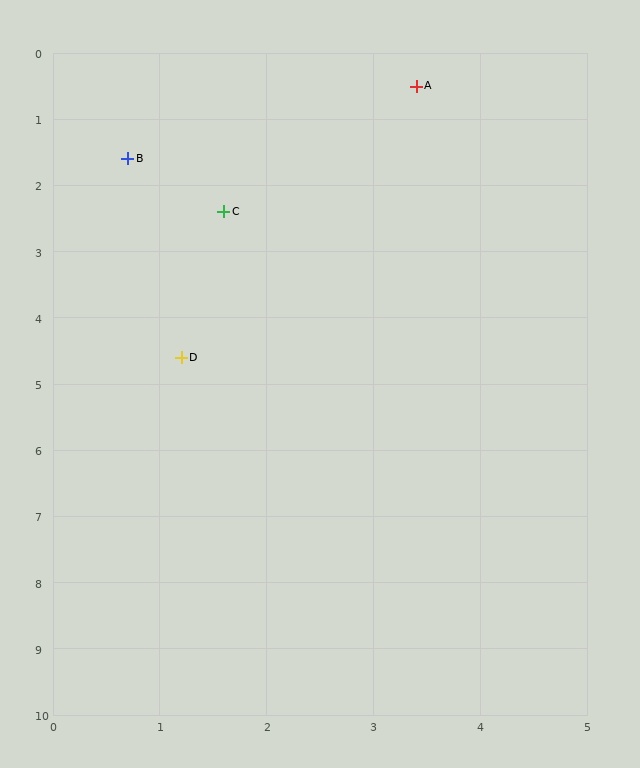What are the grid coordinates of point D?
Point D is at approximately (1.2, 4.6).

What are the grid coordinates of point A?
Point A is at approximately (3.4, 0.5).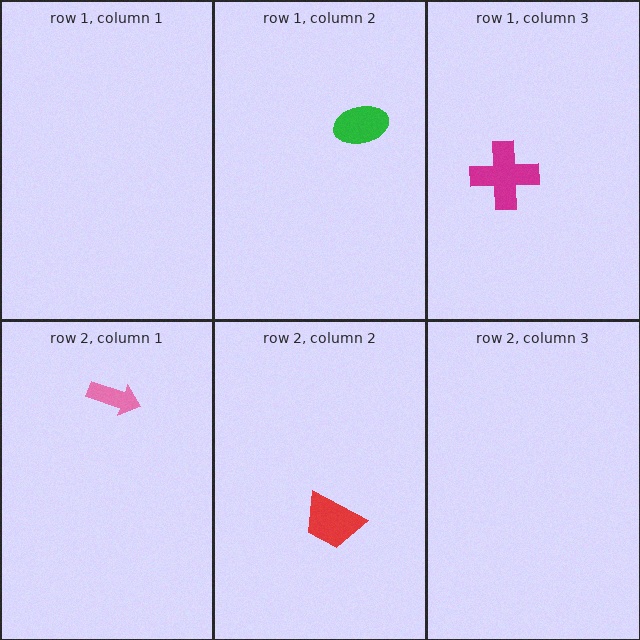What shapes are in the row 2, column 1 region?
The pink arrow.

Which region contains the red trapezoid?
The row 2, column 2 region.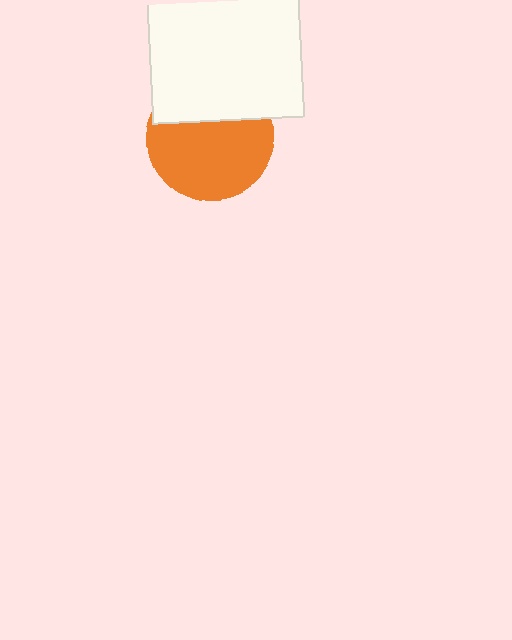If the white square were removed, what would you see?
You would see the complete orange circle.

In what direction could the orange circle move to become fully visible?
The orange circle could move down. That would shift it out from behind the white square entirely.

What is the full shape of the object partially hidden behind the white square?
The partially hidden object is an orange circle.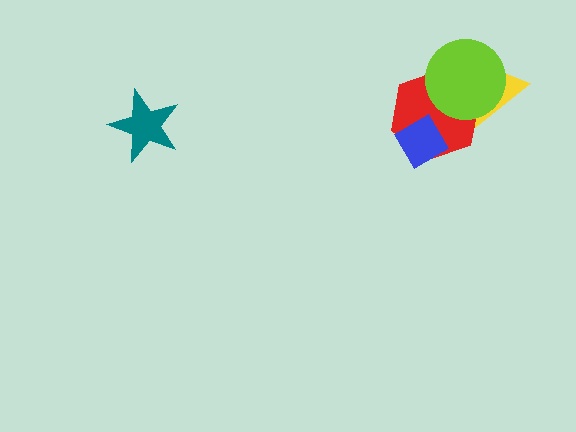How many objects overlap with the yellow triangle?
2 objects overlap with the yellow triangle.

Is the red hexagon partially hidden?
Yes, it is partially covered by another shape.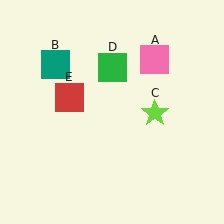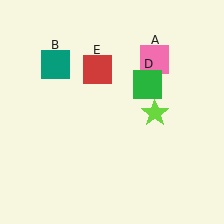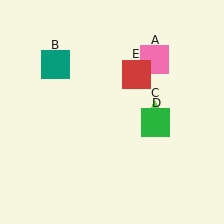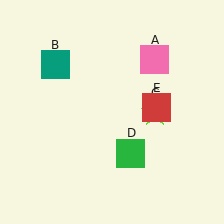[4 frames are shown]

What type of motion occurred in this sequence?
The green square (object D), red square (object E) rotated clockwise around the center of the scene.